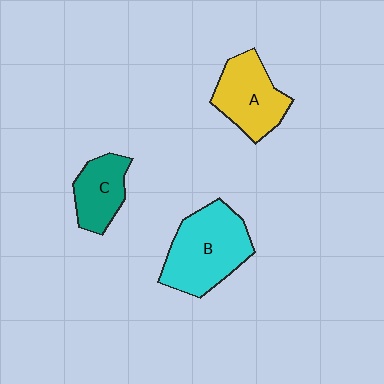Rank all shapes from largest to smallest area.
From largest to smallest: B (cyan), A (yellow), C (teal).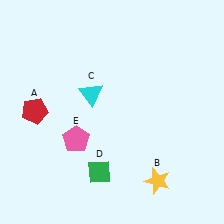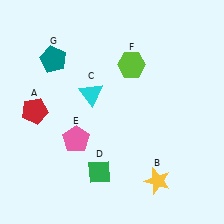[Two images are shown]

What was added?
A lime hexagon (F), a teal pentagon (G) were added in Image 2.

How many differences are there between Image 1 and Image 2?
There are 2 differences between the two images.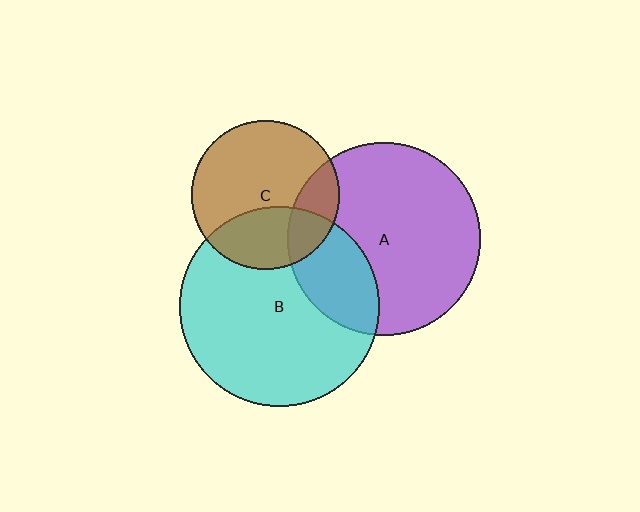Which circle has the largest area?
Circle B (cyan).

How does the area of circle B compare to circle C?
Approximately 1.8 times.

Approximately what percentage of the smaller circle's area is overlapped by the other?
Approximately 20%.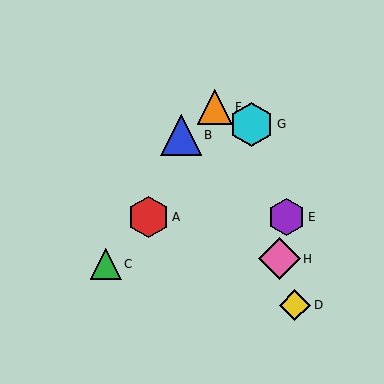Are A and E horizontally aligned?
Yes, both are at y≈217.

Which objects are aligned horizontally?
Objects A, E are aligned horizontally.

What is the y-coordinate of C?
Object C is at y≈264.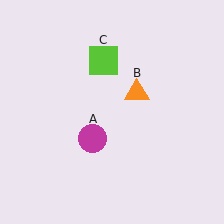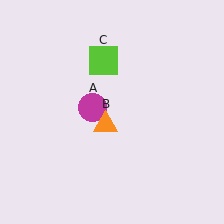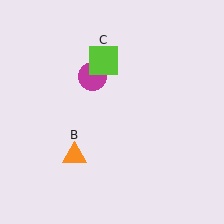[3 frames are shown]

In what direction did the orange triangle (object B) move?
The orange triangle (object B) moved down and to the left.